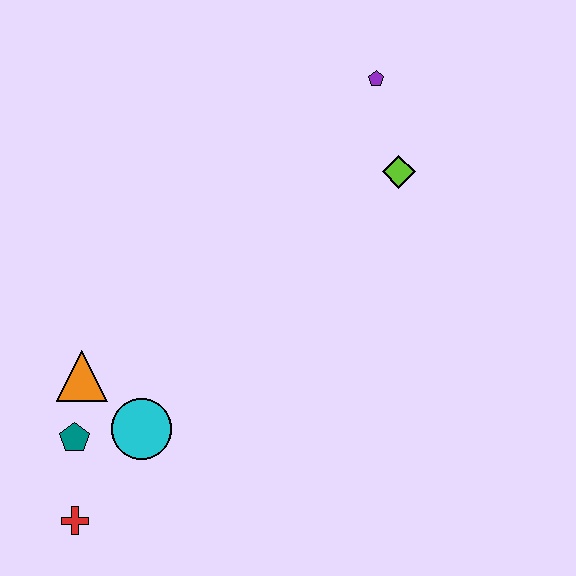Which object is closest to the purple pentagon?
The lime diamond is closest to the purple pentagon.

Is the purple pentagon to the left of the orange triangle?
No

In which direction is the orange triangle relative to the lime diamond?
The orange triangle is to the left of the lime diamond.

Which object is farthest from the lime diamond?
The red cross is farthest from the lime diamond.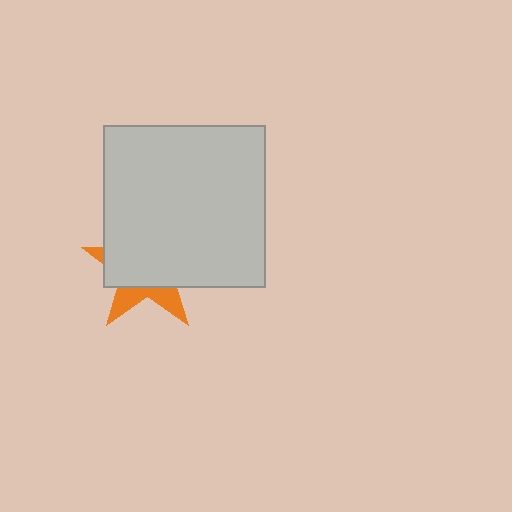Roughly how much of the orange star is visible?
A small part of it is visible (roughly 30%).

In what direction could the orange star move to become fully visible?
The orange star could move down. That would shift it out from behind the light gray square entirely.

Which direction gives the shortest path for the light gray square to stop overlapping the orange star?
Moving up gives the shortest separation.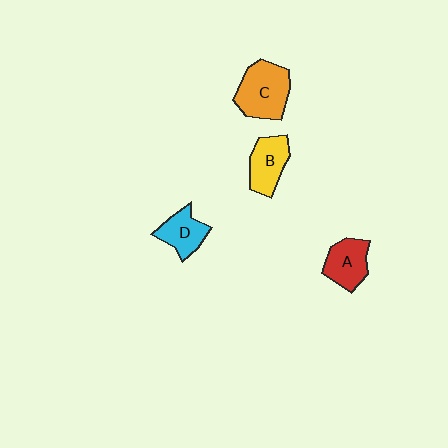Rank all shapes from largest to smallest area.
From largest to smallest: C (orange), B (yellow), A (red), D (cyan).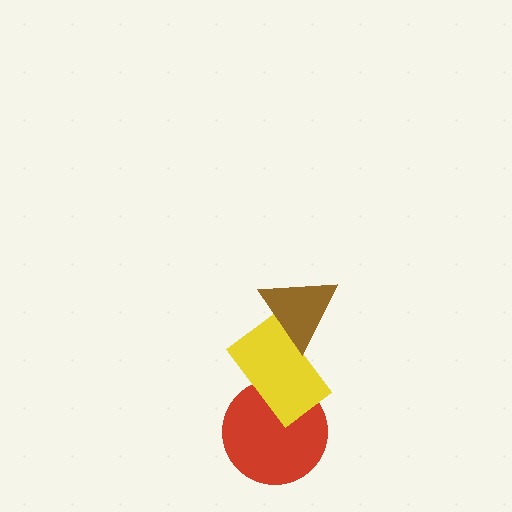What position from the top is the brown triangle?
The brown triangle is 1st from the top.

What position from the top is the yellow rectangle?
The yellow rectangle is 2nd from the top.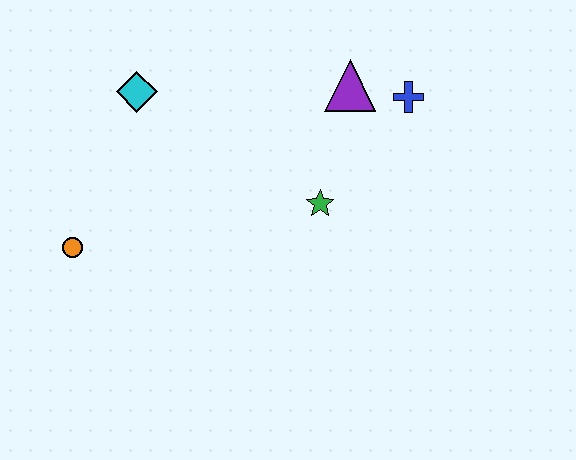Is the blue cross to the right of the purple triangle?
Yes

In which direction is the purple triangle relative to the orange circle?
The purple triangle is to the right of the orange circle.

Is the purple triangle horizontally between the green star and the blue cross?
Yes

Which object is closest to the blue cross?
The purple triangle is closest to the blue cross.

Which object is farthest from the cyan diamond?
The blue cross is farthest from the cyan diamond.